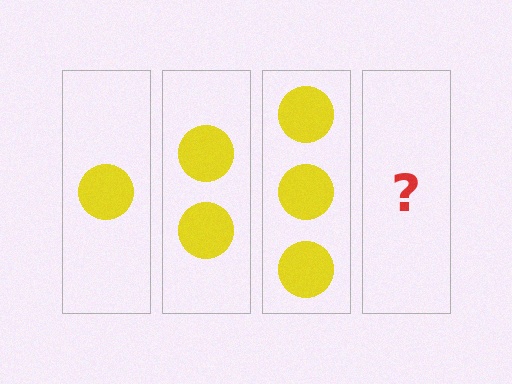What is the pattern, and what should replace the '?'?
The pattern is that each step adds one more circle. The '?' should be 4 circles.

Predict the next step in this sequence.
The next step is 4 circles.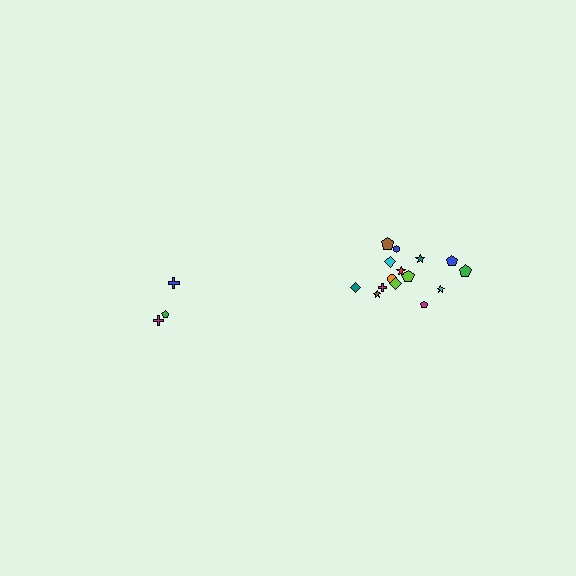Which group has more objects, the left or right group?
The right group.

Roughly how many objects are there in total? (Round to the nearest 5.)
Roughly 20 objects in total.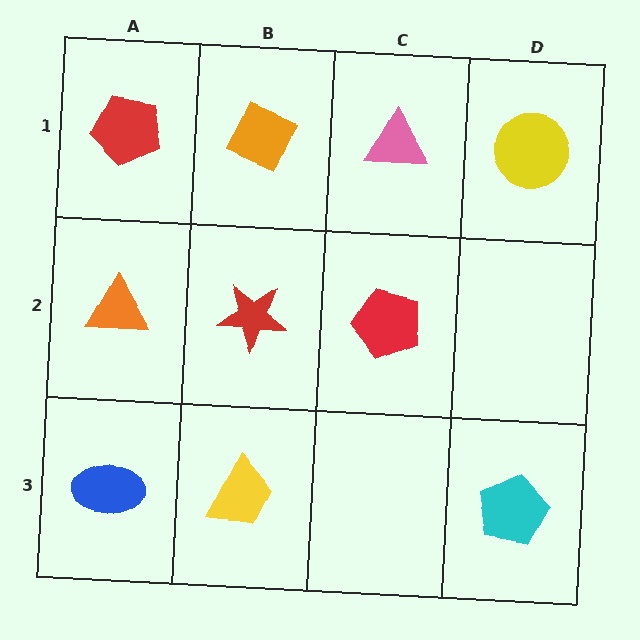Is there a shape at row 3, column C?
No, that cell is empty.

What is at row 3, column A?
A blue ellipse.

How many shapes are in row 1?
4 shapes.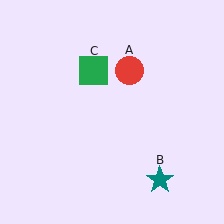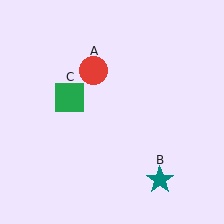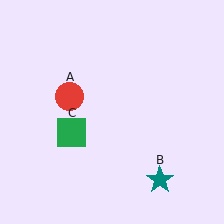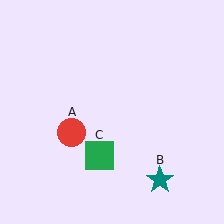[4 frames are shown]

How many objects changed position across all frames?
2 objects changed position: red circle (object A), green square (object C).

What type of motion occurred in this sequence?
The red circle (object A), green square (object C) rotated counterclockwise around the center of the scene.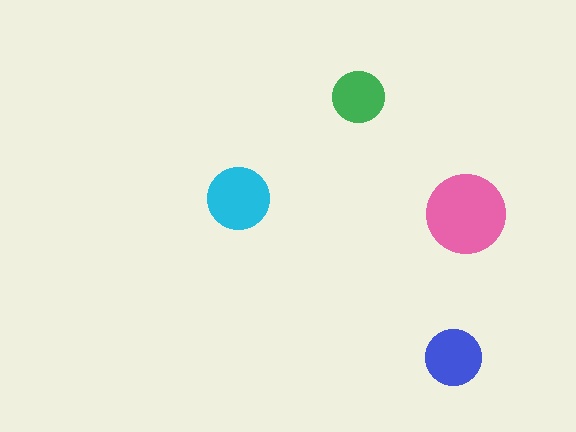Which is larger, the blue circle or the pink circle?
The pink one.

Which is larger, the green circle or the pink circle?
The pink one.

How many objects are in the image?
There are 4 objects in the image.